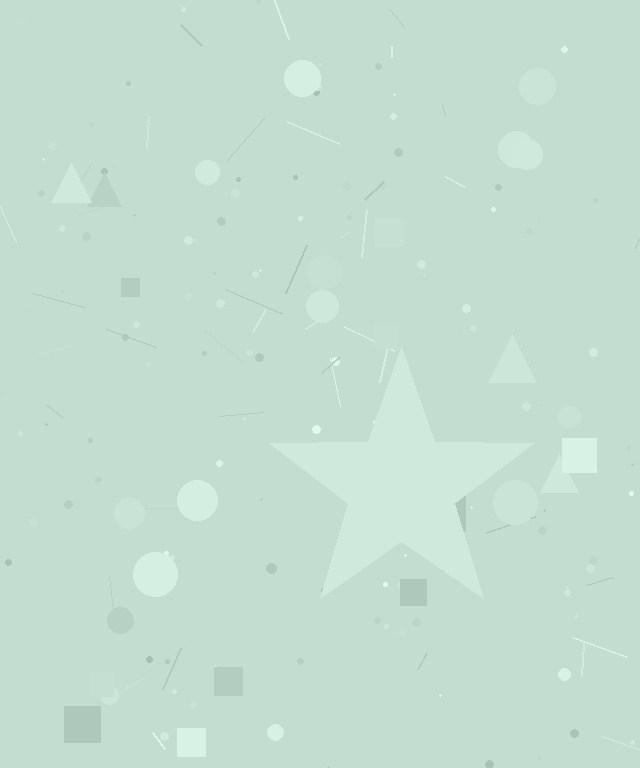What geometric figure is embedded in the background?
A star is embedded in the background.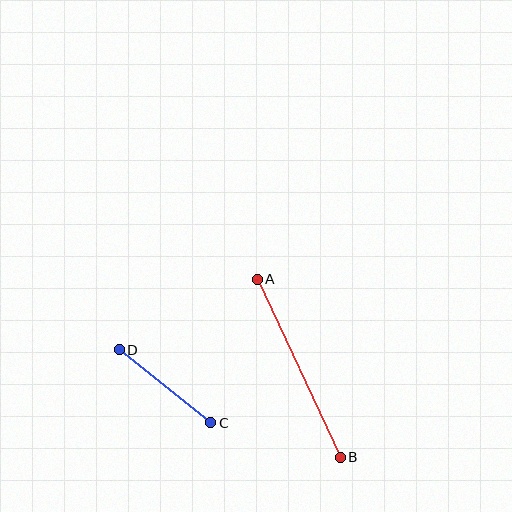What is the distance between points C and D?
The distance is approximately 117 pixels.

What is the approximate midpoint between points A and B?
The midpoint is at approximately (299, 368) pixels.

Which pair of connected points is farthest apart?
Points A and B are farthest apart.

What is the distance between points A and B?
The distance is approximately 196 pixels.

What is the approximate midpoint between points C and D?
The midpoint is at approximately (165, 386) pixels.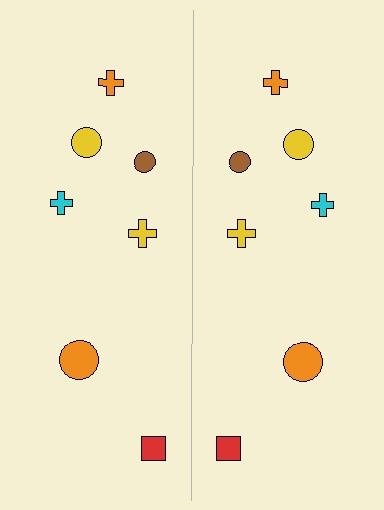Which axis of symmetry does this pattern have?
The pattern has a vertical axis of symmetry running through the center of the image.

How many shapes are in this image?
There are 14 shapes in this image.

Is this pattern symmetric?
Yes, this pattern has bilateral (reflection) symmetry.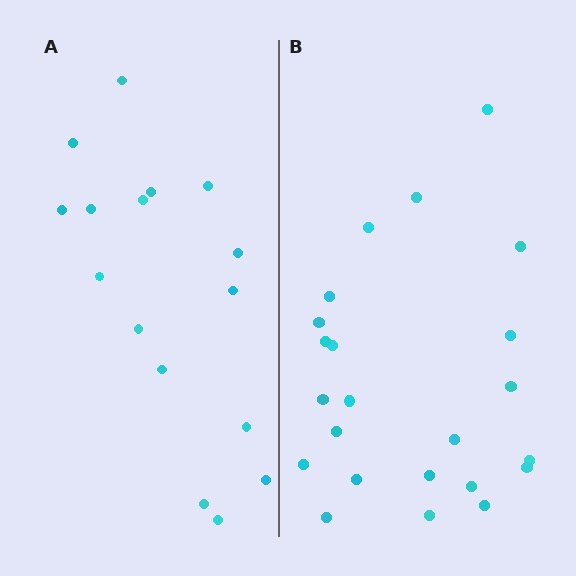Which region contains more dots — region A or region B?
Region B (the right region) has more dots.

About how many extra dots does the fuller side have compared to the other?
Region B has roughly 8 or so more dots than region A.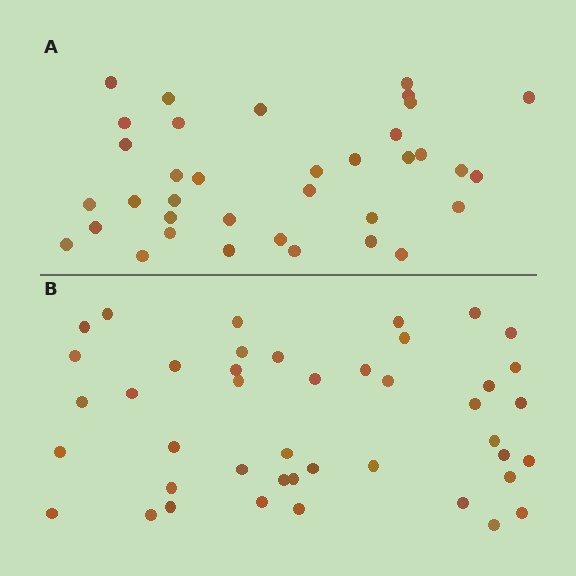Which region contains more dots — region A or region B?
Region B (the bottom region) has more dots.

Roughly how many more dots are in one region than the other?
Region B has roughly 8 or so more dots than region A.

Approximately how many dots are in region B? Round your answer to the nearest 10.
About 40 dots. (The exact count is 43, which rounds to 40.)